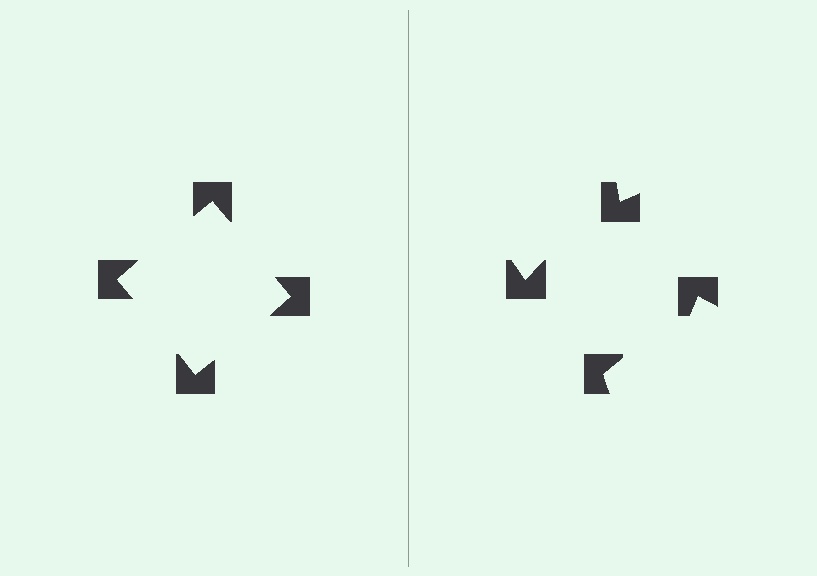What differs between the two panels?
The notched squares are positioned identically on both sides; only the wedge orientations differ. On the left they align to a square; on the right they are misaligned.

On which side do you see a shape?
An illusory square appears on the left side. On the right side the wedge cuts are rotated, so no coherent shape forms.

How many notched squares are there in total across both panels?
8 — 4 on each side.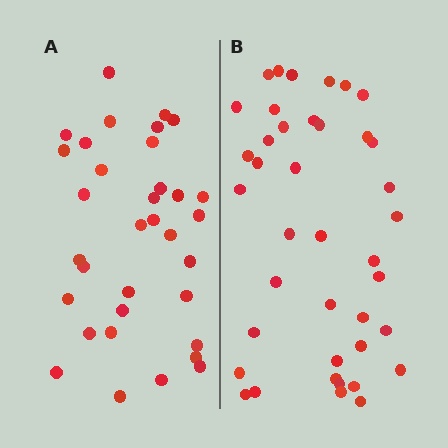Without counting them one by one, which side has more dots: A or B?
Region B (the right region) has more dots.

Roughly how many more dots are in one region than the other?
Region B has about 6 more dots than region A.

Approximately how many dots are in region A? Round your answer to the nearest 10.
About 30 dots. (The exact count is 34, which rounds to 30.)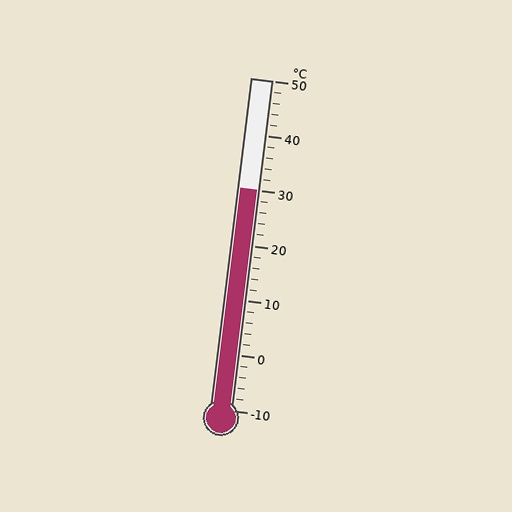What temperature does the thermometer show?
The thermometer shows approximately 30°C.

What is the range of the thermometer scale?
The thermometer scale ranges from -10°C to 50°C.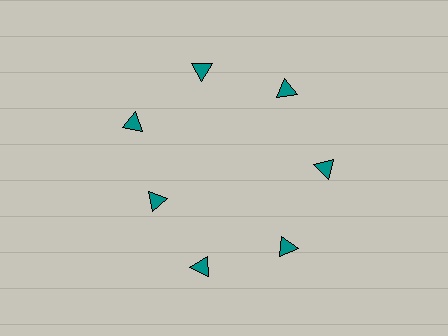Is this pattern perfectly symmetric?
No. The 7 teal triangles are arranged in a ring, but one element near the 8 o'clock position is pulled inward toward the center, breaking the 7-fold rotational symmetry.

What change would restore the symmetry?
The symmetry would be restored by moving it outward, back onto the ring so that all 7 triangles sit at equal angles and equal distance from the center.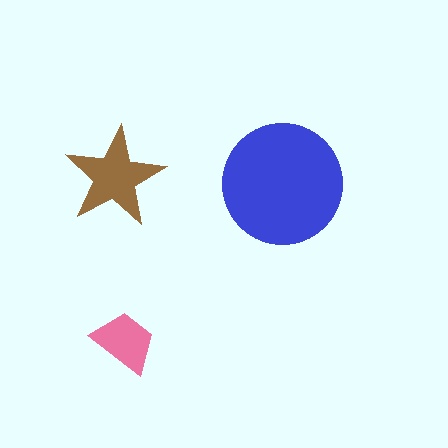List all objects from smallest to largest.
The pink trapezoid, the brown star, the blue circle.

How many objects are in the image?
There are 3 objects in the image.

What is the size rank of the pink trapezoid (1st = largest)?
3rd.